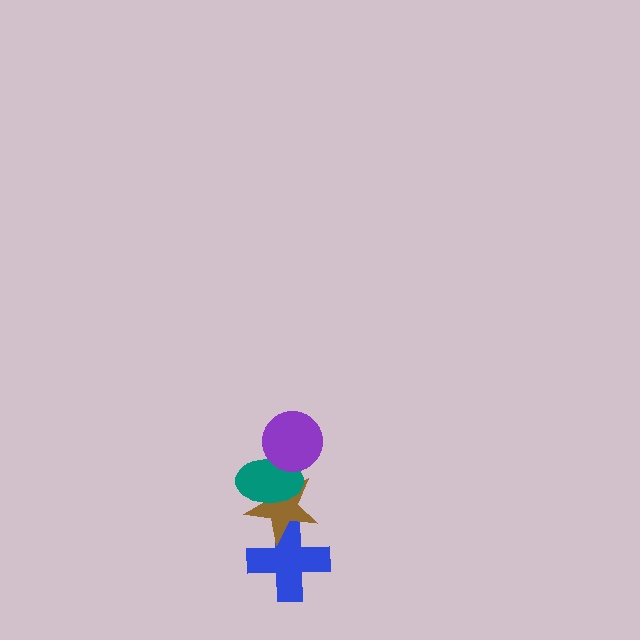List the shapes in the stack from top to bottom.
From top to bottom: the purple circle, the teal ellipse, the brown star, the blue cross.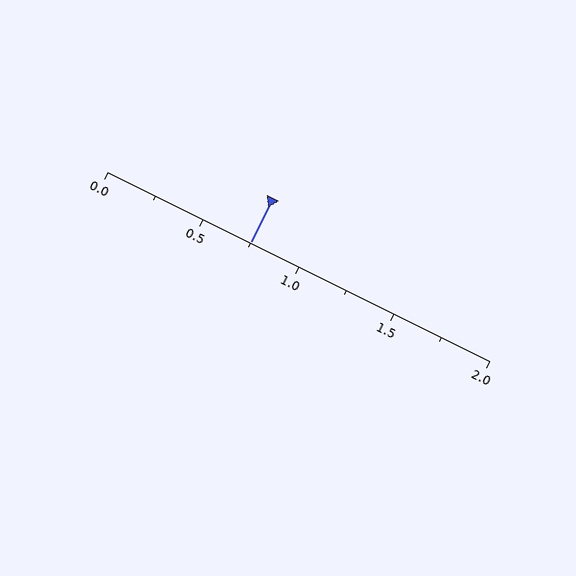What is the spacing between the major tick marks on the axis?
The major ticks are spaced 0.5 apart.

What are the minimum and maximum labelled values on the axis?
The axis runs from 0.0 to 2.0.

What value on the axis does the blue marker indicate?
The marker indicates approximately 0.75.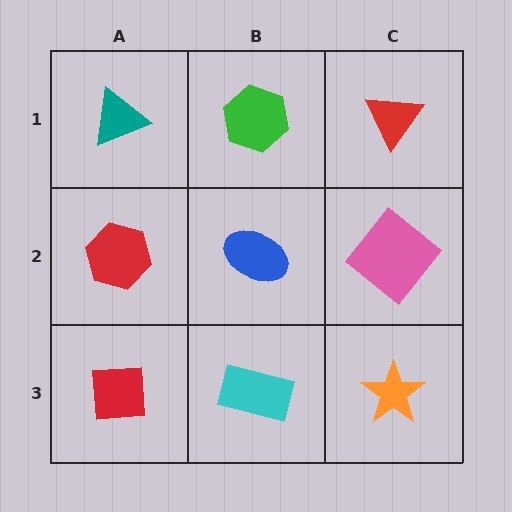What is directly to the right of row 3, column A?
A cyan rectangle.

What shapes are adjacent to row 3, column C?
A pink diamond (row 2, column C), a cyan rectangle (row 3, column B).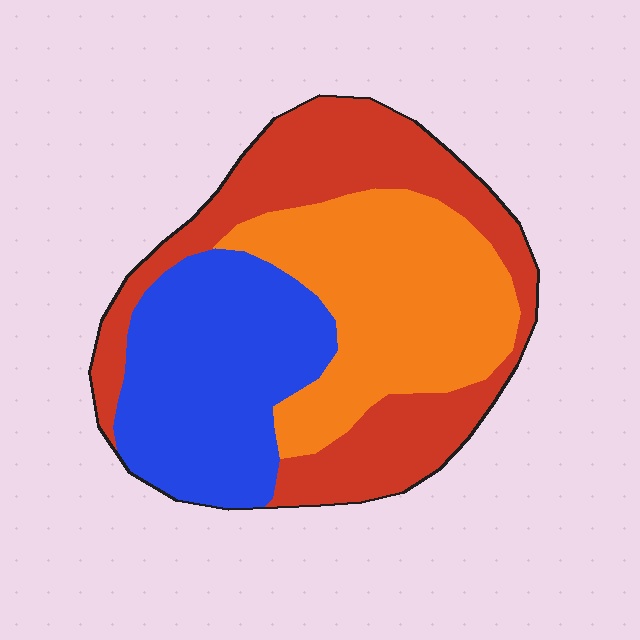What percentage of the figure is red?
Red covers about 35% of the figure.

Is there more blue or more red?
Red.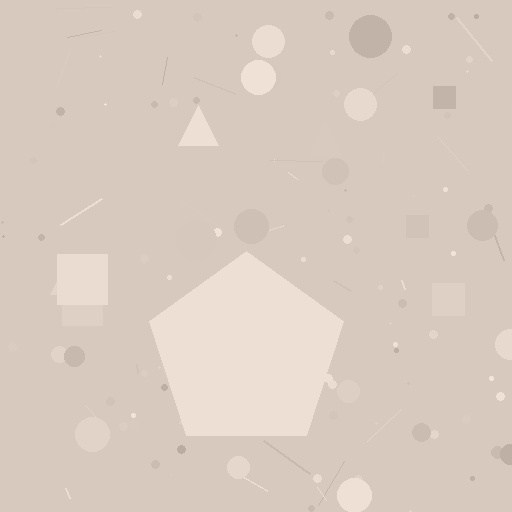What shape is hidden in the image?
A pentagon is hidden in the image.